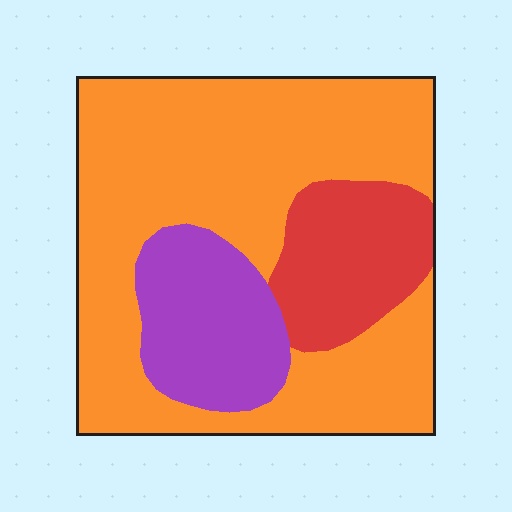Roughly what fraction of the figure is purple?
Purple covers 18% of the figure.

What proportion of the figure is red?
Red takes up less than a sixth of the figure.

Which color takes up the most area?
Orange, at roughly 65%.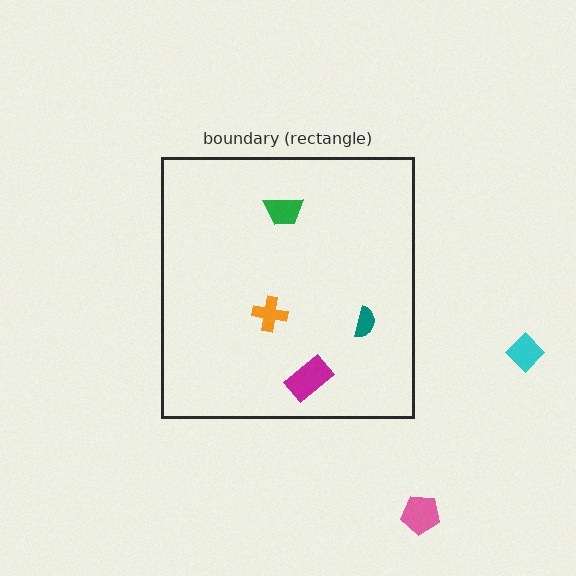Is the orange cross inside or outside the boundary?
Inside.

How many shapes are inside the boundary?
4 inside, 2 outside.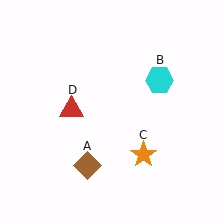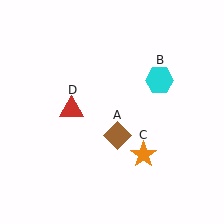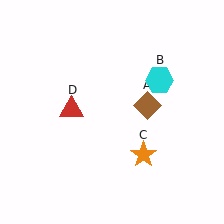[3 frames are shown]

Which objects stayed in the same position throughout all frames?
Cyan hexagon (object B) and orange star (object C) and red triangle (object D) remained stationary.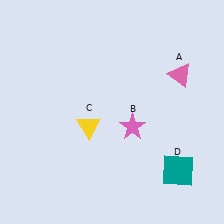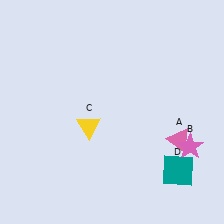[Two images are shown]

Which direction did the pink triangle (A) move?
The pink triangle (A) moved down.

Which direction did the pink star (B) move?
The pink star (B) moved right.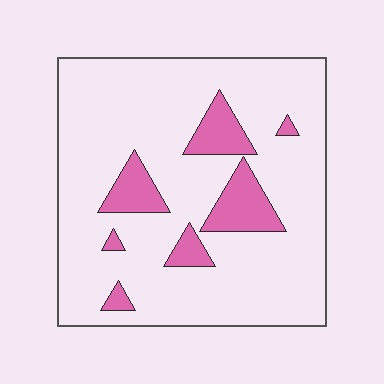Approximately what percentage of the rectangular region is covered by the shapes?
Approximately 15%.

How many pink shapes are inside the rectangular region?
7.